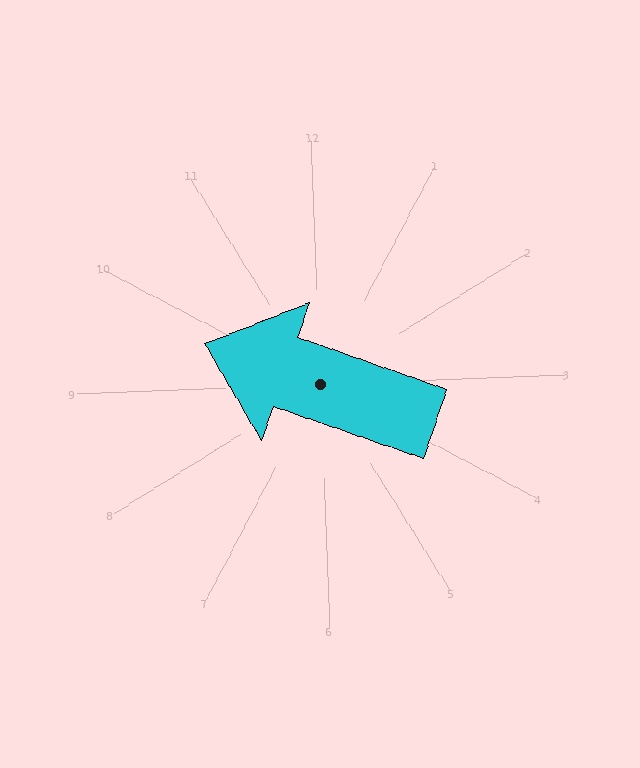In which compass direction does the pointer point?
West.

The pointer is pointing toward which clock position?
Roughly 10 o'clock.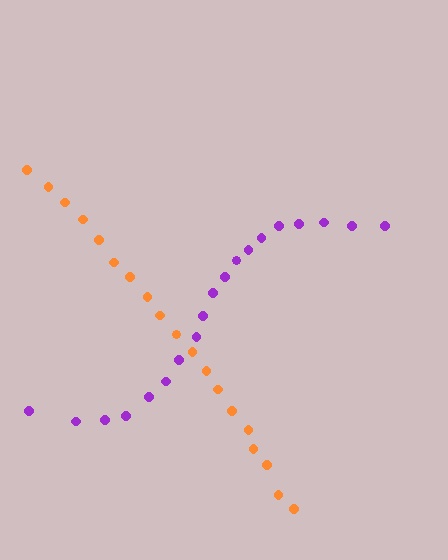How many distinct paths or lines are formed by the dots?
There are 2 distinct paths.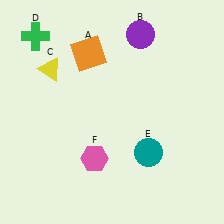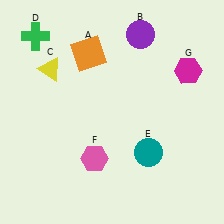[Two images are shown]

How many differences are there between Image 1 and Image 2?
There is 1 difference between the two images.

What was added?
A magenta hexagon (G) was added in Image 2.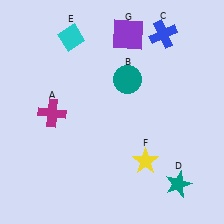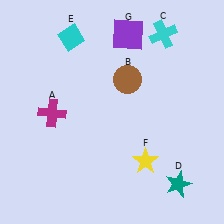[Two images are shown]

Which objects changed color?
B changed from teal to brown. C changed from blue to cyan.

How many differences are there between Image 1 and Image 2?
There are 2 differences between the two images.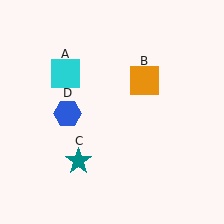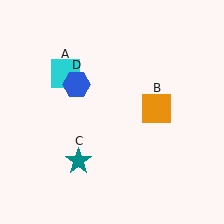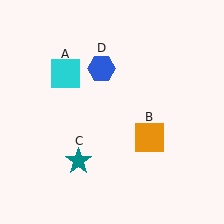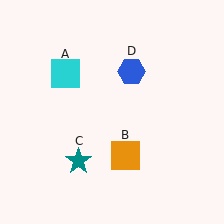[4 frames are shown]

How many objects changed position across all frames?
2 objects changed position: orange square (object B), blue hexagon (object D).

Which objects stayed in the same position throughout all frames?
Cyan square (object A) and teal star (object C) remained stationary.